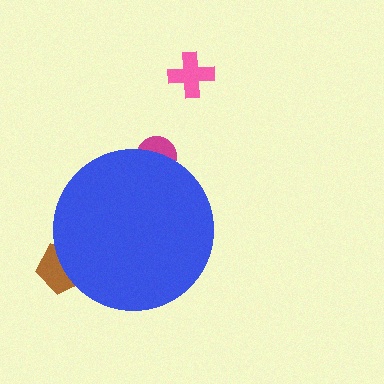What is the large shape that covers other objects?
A blue circle.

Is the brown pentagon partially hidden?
Yes, the brown pentagon is partially hidden behind the blue circle.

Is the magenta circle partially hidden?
Yes, the magenta circle is partially hidden behind the blue circle.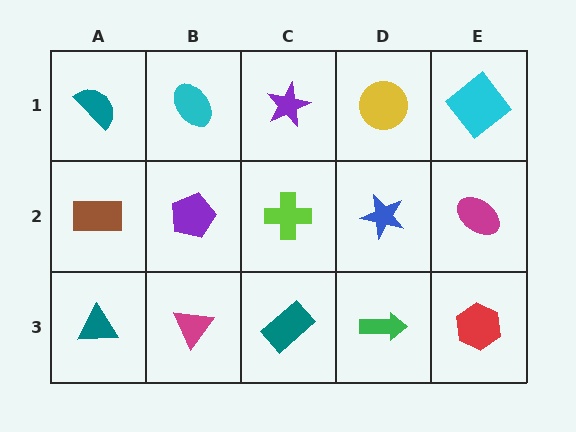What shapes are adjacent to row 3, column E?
A magenta ellipse (row 2, column E), a green arrow (row 3, column D).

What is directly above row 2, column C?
A purple star.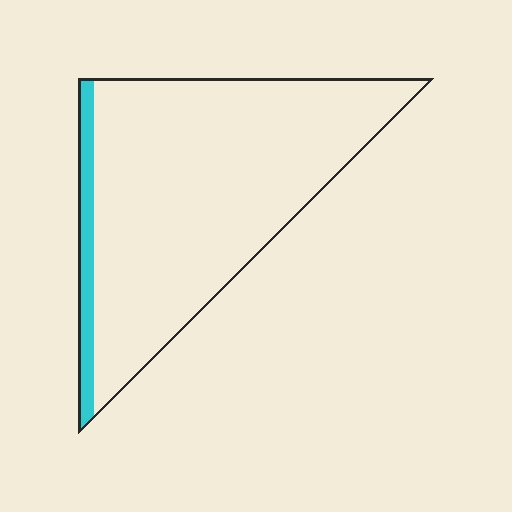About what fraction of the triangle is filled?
About one tenth (1/10).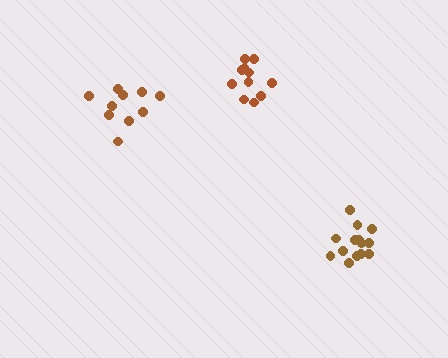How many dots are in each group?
Group 1: 11 dots, Group 2: 10 dots, Group 3: 14 dots (35 total).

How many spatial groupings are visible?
There are 3 spatial groupings.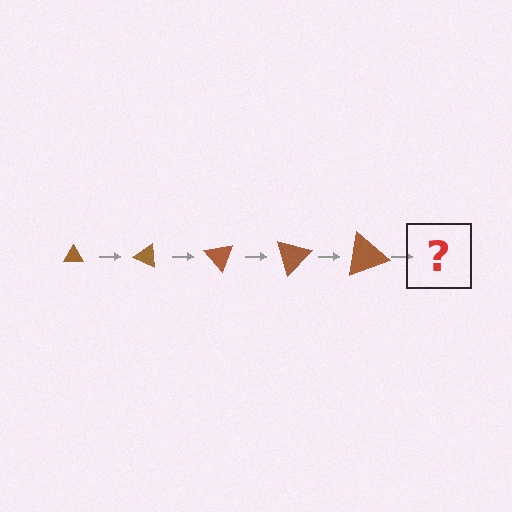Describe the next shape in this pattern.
It should be a triangle, larger than the previous one and rotated 125 degrees from the start.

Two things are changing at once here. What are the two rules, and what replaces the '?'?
The two rules are that the triangle grows larger each step and it rotates 25 degrees each step. The '?' should be a triangle, larger than the previous one and rotated 125 degrees from the start.